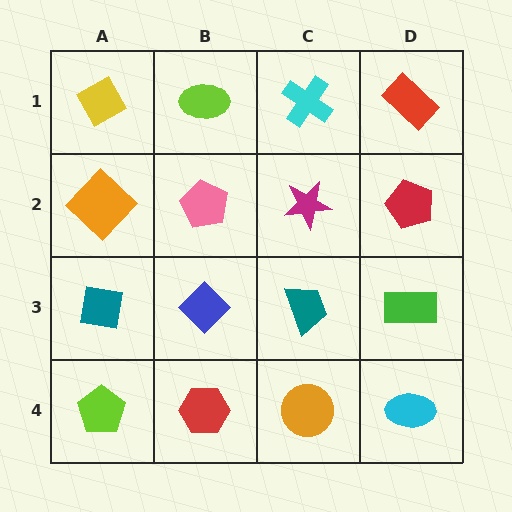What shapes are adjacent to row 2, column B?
A lime ellipse (row 1, column B), a blue diamond (row 3, column B), an orange diamond (row 2, column A), a magenta star (row 2, column C).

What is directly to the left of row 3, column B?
A teal square.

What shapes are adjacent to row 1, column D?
A red pentagon (row 2, column D), a cyan cross (row 1, column C).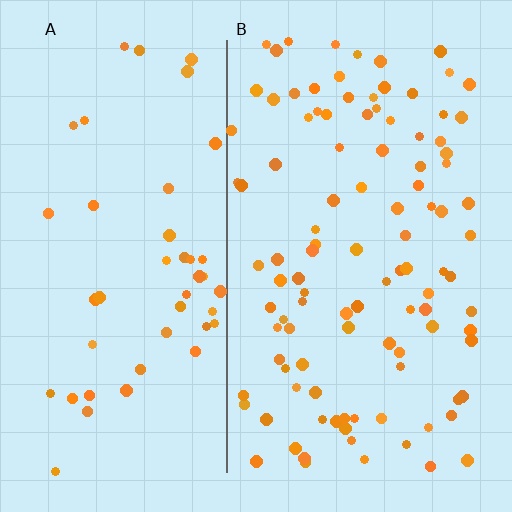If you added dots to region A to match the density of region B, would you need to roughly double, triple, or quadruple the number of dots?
Approximately double.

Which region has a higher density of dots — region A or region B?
B (the right).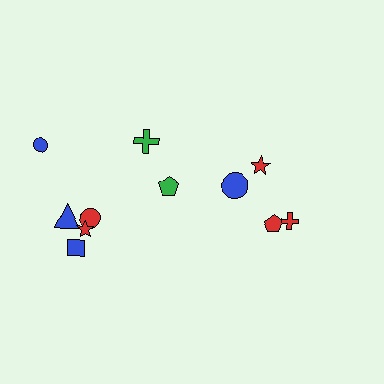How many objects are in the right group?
There are 4 objects.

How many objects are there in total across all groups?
There are 11 objects.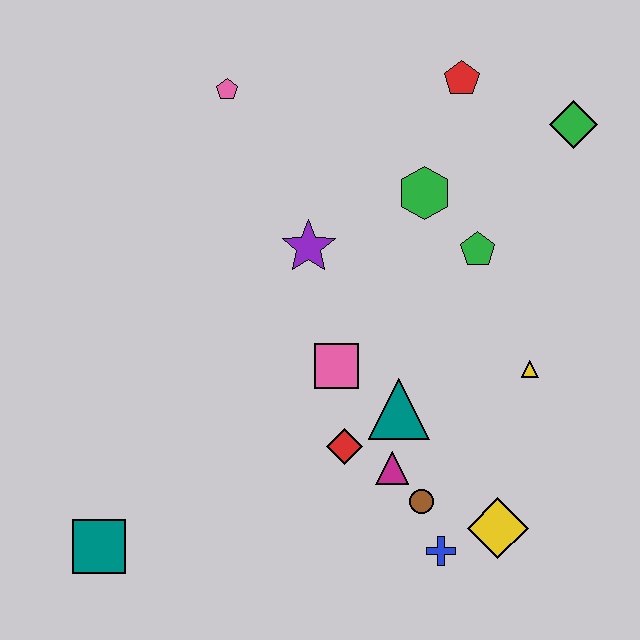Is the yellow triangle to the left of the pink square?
No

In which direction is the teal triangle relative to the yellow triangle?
The teal triangle is to the left of the yellow triangle.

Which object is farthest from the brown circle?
The pink pentagon is farthest from the brown circle.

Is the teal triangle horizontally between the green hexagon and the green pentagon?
No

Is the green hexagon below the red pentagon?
Yes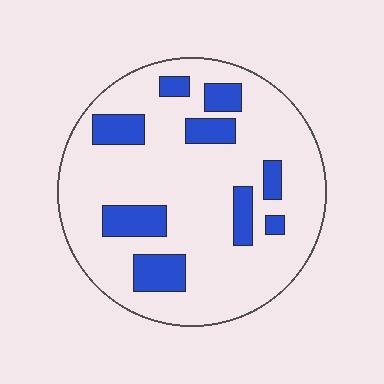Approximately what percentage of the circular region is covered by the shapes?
Approximately 20%.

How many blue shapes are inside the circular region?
9.